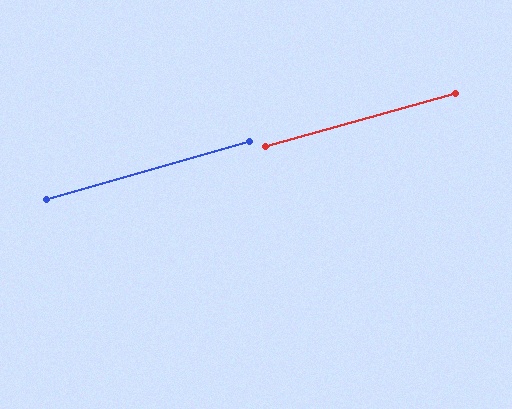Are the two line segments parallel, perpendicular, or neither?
Parallel — their directions differ by only 0.1°.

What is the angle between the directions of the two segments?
Approximately 0 degrees.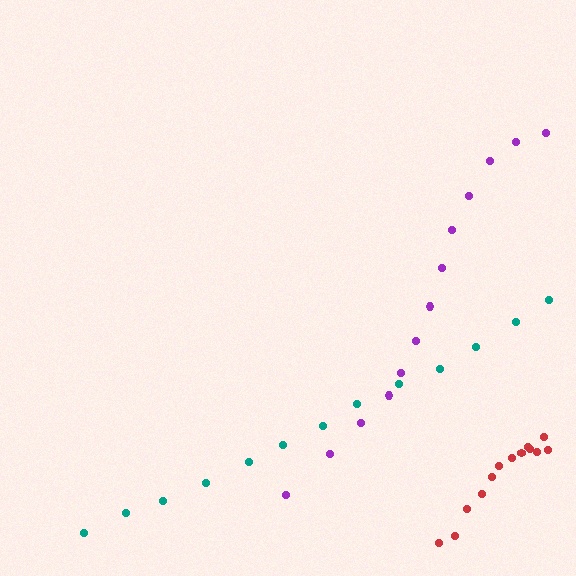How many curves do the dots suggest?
There are 3 distinct paths.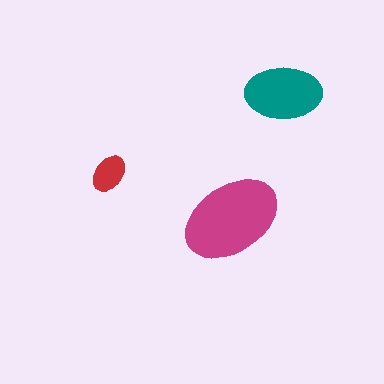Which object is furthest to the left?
The red ellipse is leftmost.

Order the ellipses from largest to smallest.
the magenta one, the teal one, the red one.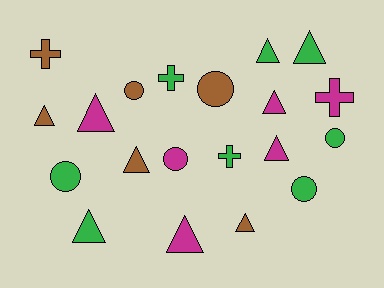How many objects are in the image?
There are 20 objects.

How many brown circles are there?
There are 2 brown circles.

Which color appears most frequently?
Green, with 8 objects.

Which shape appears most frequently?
Triangle, with 10 objects.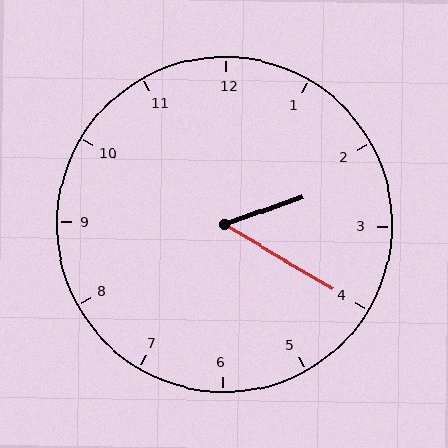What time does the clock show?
2:20.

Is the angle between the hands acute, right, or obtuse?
It is acute.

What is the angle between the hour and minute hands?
Approximately 50 degrees.